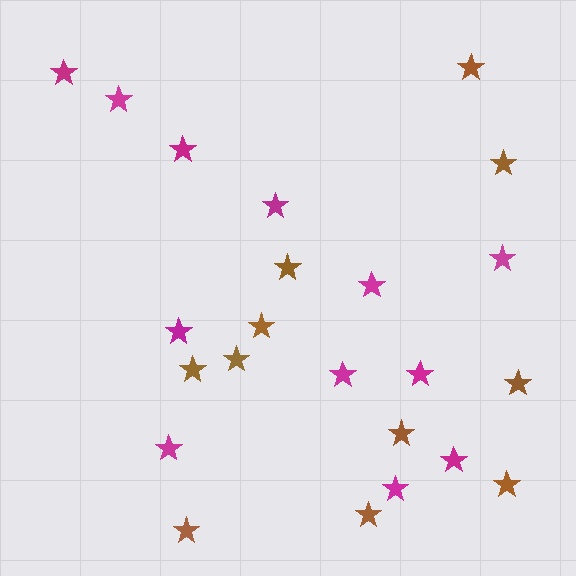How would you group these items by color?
There are 2 groups: one group of brown stars (11) and one group of magenta stars (12).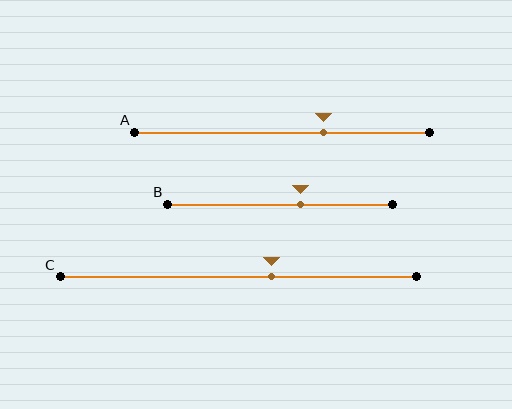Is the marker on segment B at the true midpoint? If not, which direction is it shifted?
No, the marker on segment B is shifted to the right by about 9% of the segment length.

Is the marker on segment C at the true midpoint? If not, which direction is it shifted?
No, the marker on segment C is shifted to the right by about 9% of the segment length.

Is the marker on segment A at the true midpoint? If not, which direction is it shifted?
No, the marker on segment A is shifted to the right by about 14% of the segment length.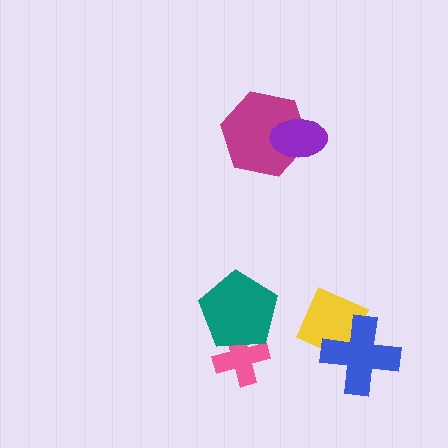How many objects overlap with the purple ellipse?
1 object overlaps with the purple ellipse.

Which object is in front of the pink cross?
The teal pentagon is in front of the pink cross.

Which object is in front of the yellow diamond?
The blue cross is in front of the yellow diamond.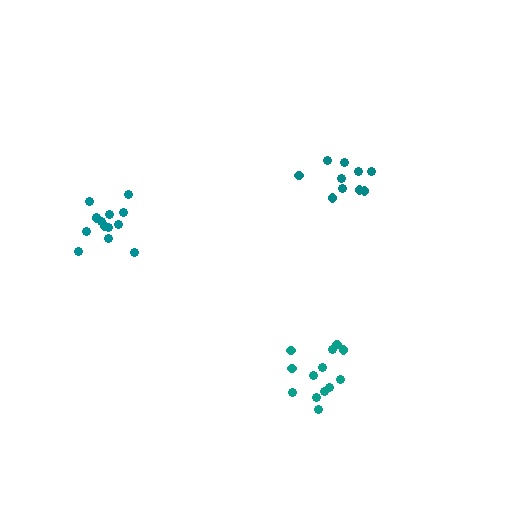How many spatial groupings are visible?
There are 3 spatial groupings.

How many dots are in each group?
Group 1: 13 dots, Group 2: 10 dots, Group 3: 14 dots (37 total).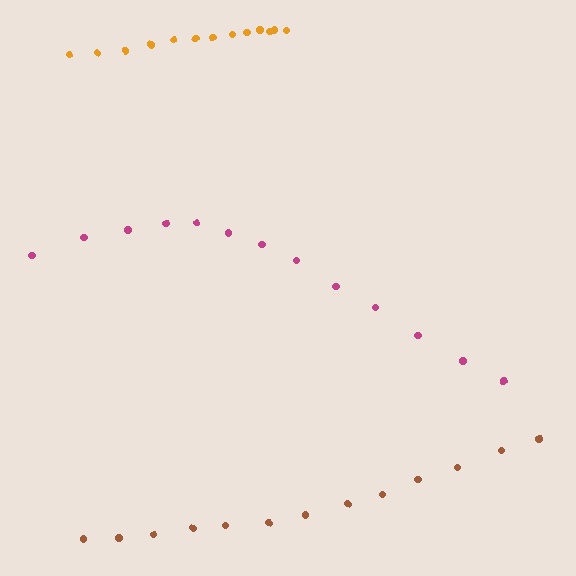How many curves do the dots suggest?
There are 3 distinct paths.